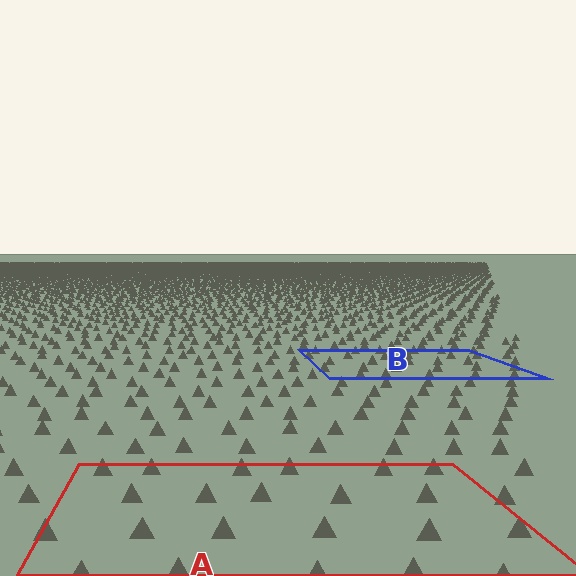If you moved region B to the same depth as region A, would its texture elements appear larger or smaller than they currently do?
They would appear larger. At a closer depth, the same texture elements are projected at a bigger on-screen size.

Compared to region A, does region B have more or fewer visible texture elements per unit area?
Region B has more texture elements per unit area — they are packed more densely because it is farther away.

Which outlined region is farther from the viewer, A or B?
Region B is farther from the viewer — the texture elements inside it appear smaller and more densely packed.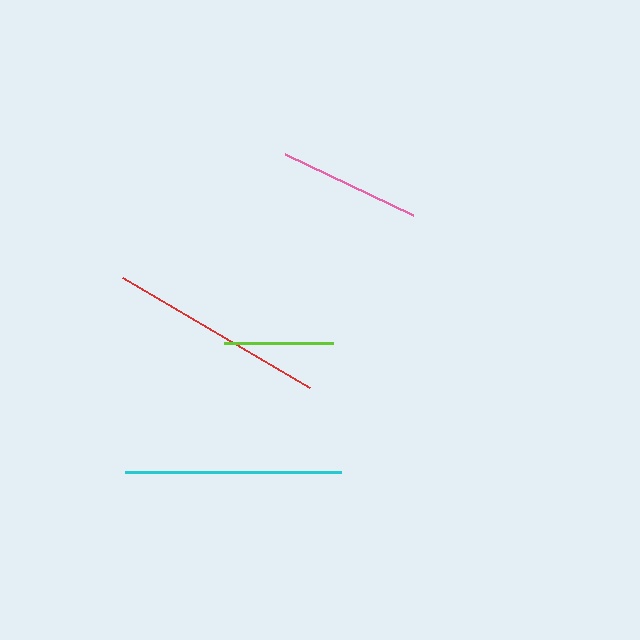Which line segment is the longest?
The red line is the longest at approximately 217 pixels.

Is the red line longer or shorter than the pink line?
The red line is longer than the pink line.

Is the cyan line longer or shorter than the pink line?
The cyan line is longer than the pink line.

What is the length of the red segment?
The red segment is approximately 217 pixels long.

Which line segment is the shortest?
The lime line is the shortest at approximately 109 pixels.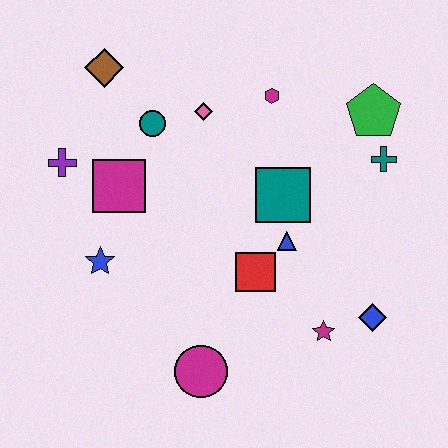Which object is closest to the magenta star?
The blue diamond is closest to the magenta star.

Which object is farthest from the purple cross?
The blue diamond is farthest from the purple cross.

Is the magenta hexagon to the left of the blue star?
No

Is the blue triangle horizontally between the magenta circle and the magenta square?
No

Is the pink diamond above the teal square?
Yes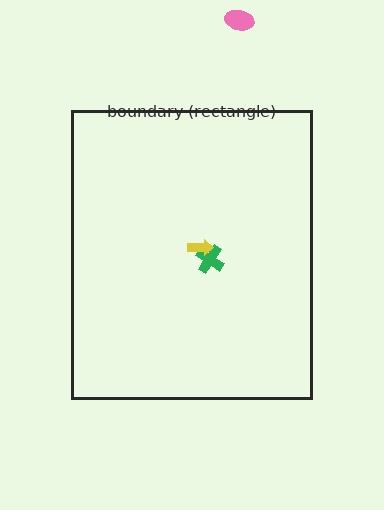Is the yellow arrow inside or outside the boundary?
Inside.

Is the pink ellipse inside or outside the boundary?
Outside.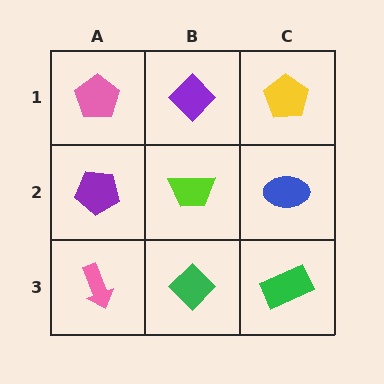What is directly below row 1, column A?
A purple pentagon.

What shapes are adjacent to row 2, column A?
A pink pentagon (row 1, column A), a pink arrow (row 3, column A), a lime trapezoid (row 2, column B).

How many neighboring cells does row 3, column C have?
2.